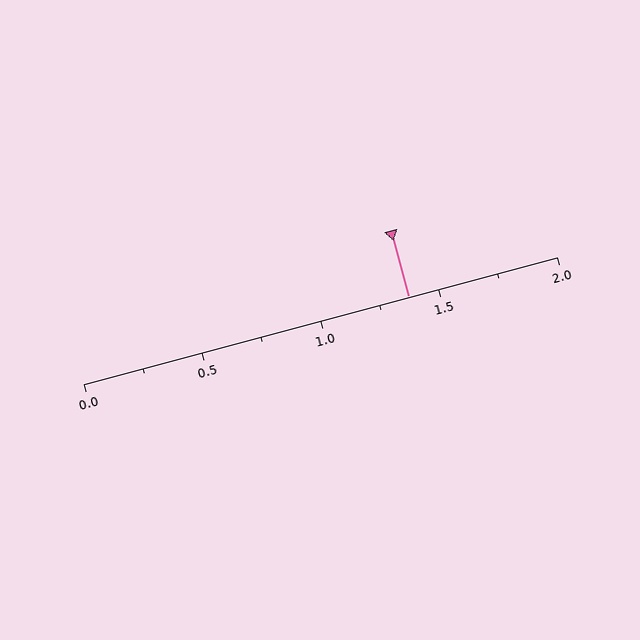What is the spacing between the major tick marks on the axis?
The major ticks are spaced 0.5 apart.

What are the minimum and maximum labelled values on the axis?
The axis runs from 0.0 to 2.0.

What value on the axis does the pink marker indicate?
The marker indicates approximately 1.38.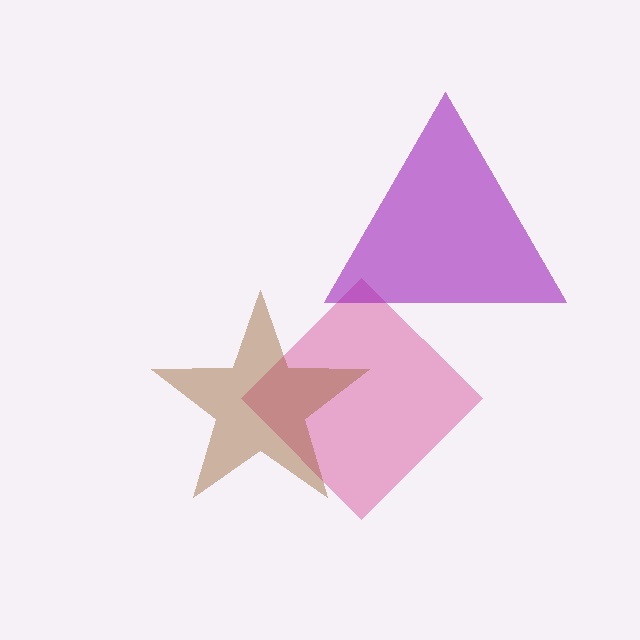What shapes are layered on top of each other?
The layered shapes are: a pink diamond, a brown star, a purple triangle.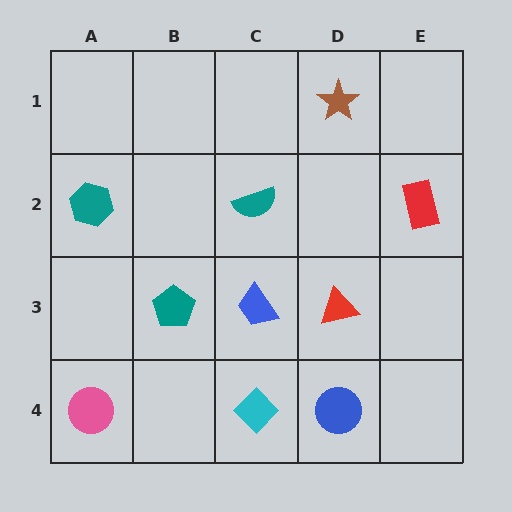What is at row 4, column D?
A blue circle.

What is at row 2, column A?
A teal hexagon.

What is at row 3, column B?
A teal pentagon.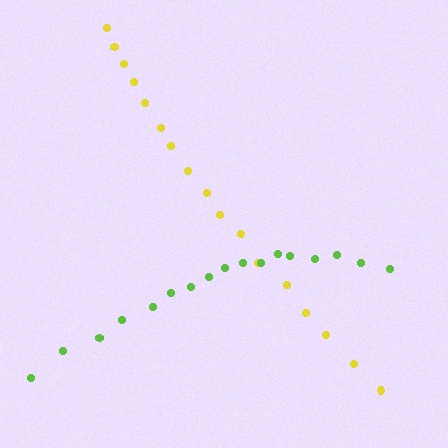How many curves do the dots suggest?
There are 2 distinct paths.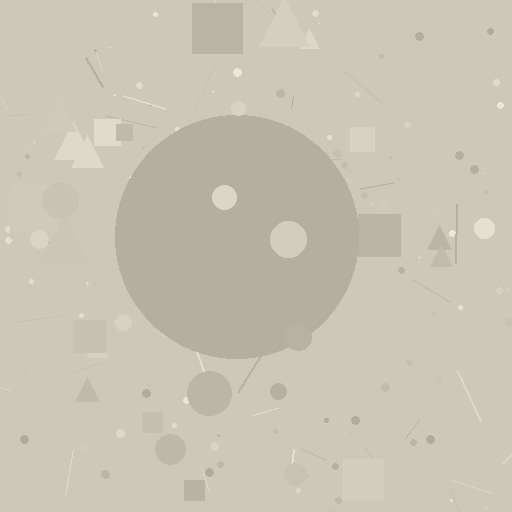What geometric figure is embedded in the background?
A circle is embedded in the background.